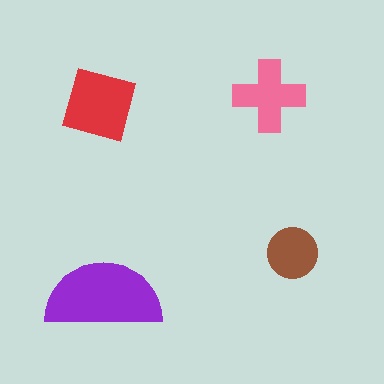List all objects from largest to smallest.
The purple semicircle, the red square, the pink cross, the brown circle.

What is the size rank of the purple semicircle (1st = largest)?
1st.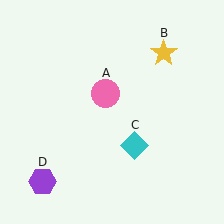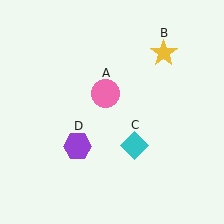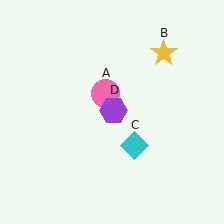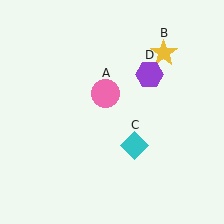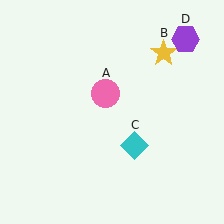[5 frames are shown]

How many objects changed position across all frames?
1 object changed position: purple hexagon (object D).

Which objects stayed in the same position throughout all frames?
Pink circle (object A) and yellow star (object B) and cyan diamond (object C) remained stationary.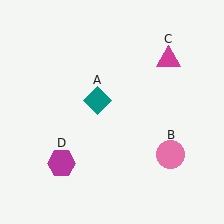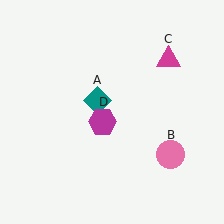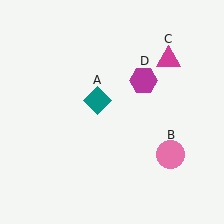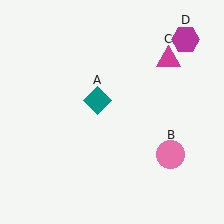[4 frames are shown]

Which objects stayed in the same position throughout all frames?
Teal diamond (object A) and pink circle (object B) and magenta triangle (object C) remained stationary.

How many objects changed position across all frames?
1 object changed position: magenta hexagon (object D).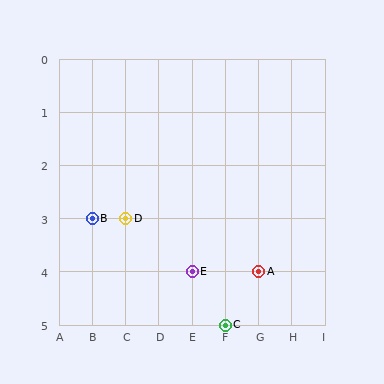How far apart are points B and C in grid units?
Points B and C are 4 columns and 2 rows apart (about 4.5 grid units diagonally).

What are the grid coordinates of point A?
Point A is at grid coordinates (G, 4).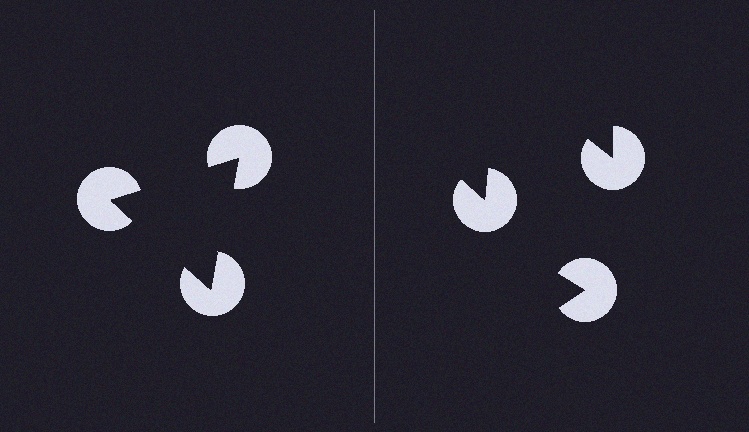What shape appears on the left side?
An illusory triangle.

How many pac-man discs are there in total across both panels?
6 — 3 on each side.